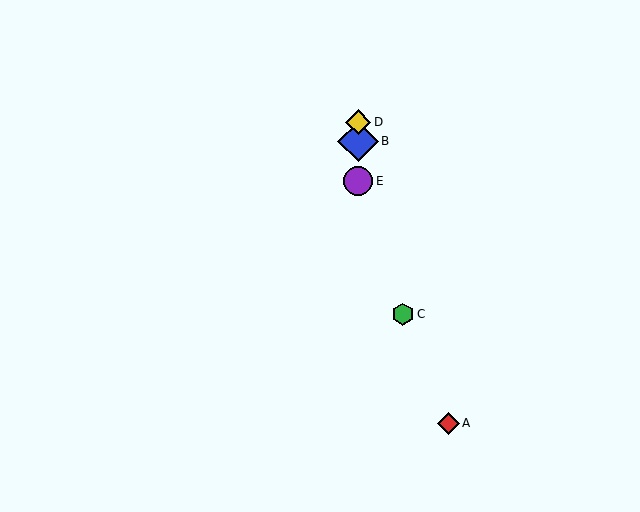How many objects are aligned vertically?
3 objects (B, D, E) are aligned vertically.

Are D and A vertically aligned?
No, D is at x≈358 and A is at x≈448.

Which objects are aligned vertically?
Objects B, D, E are aligned vertically.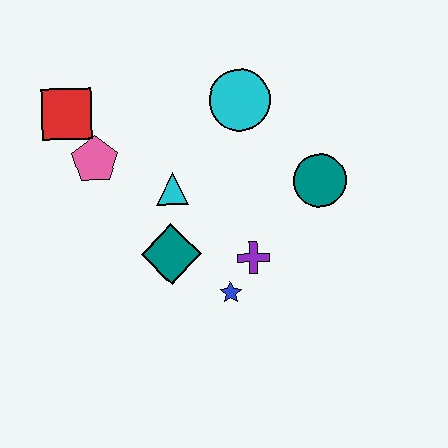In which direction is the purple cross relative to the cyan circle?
The purple cross is below the cyan circle.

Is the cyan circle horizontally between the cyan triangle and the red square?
No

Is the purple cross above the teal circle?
No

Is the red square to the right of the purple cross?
No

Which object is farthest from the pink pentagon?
The teal circle is farthest from the pink pentagon.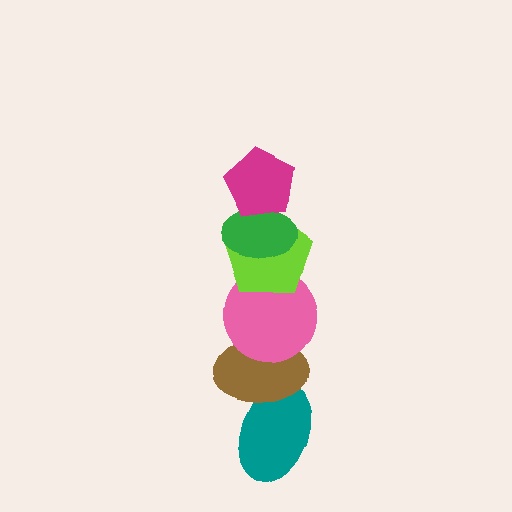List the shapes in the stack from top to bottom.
From top to bottom: the magenta pentagon, the green ellipse, the lime pentagon, the pink circle, the brown ellipse, the teal ellipse.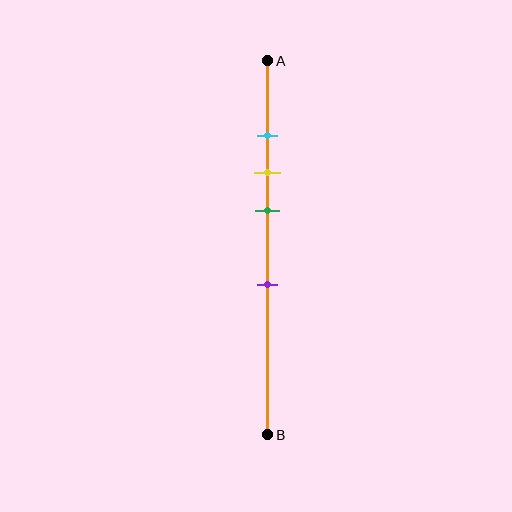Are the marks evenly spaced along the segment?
No, the marks are not evenly spaced.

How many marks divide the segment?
There are 4 marks dividing the segment.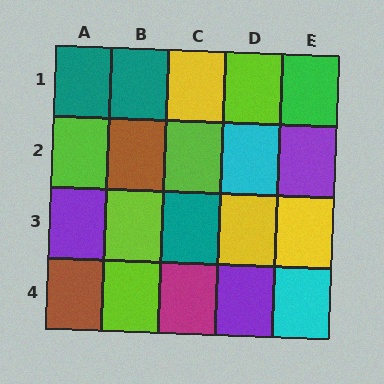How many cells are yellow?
3 cells are yellow.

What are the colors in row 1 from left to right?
Teal, teal, yellow, lime, green.